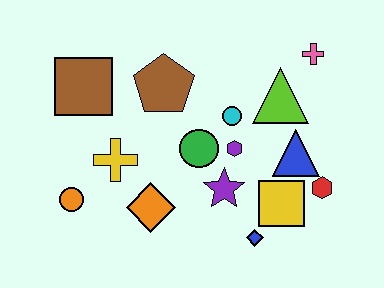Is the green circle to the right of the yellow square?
No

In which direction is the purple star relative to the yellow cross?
The purple star is to the right of the yellow cross.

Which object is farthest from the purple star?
The brown square is farthest from the purple star.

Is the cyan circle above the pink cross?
No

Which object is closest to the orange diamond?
The yellow cross is closest to the orange diamond.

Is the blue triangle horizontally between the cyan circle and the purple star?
No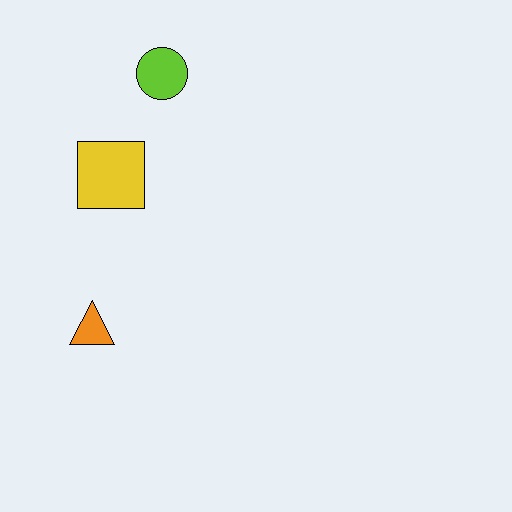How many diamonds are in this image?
There are no diamonds.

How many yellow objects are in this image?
There is 1 yellow object.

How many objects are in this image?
There are 3 objects.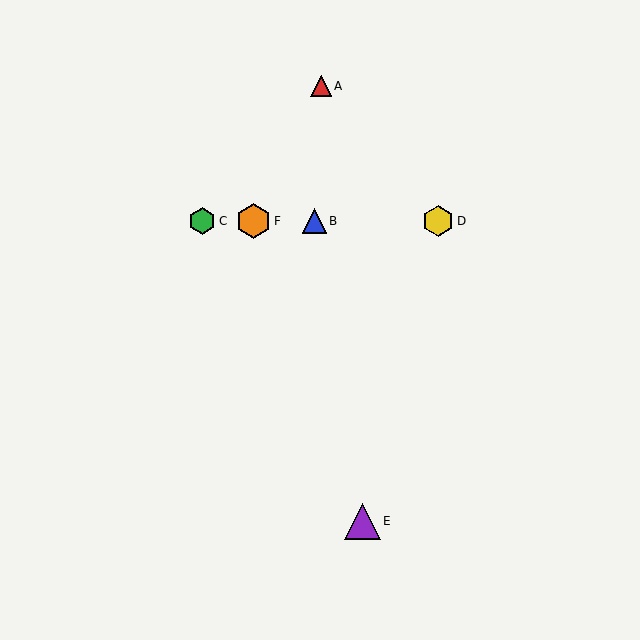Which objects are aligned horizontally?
Objects B, C, D, F are aligned horizontally.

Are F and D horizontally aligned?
Yes, both are at y≈221.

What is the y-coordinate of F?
Object F is at y≈221.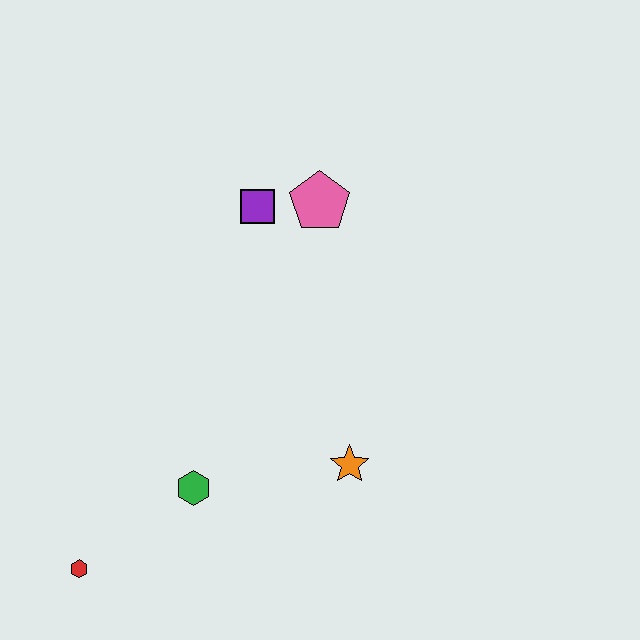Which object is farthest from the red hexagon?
The pink pentagon is farthest from the red hexagon.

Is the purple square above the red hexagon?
Yes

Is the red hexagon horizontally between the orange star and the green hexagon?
No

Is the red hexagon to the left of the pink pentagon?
Yes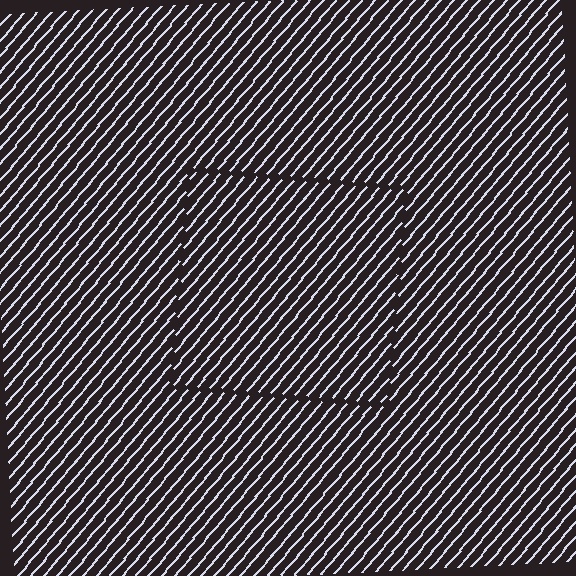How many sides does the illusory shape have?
4 sides — the line-ends trace a square.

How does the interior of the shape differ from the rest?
The interior of the shape contains the same grating, shifted by half a period — the contour is defined by the phase discontinuity where line-ends from the inner and outer gratings abut.